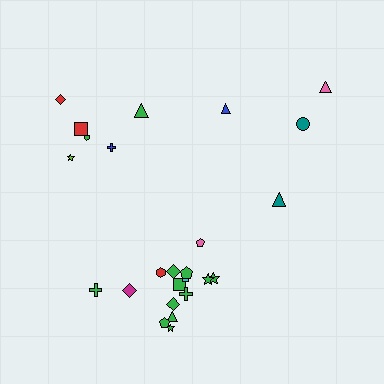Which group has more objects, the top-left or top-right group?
The top-left group.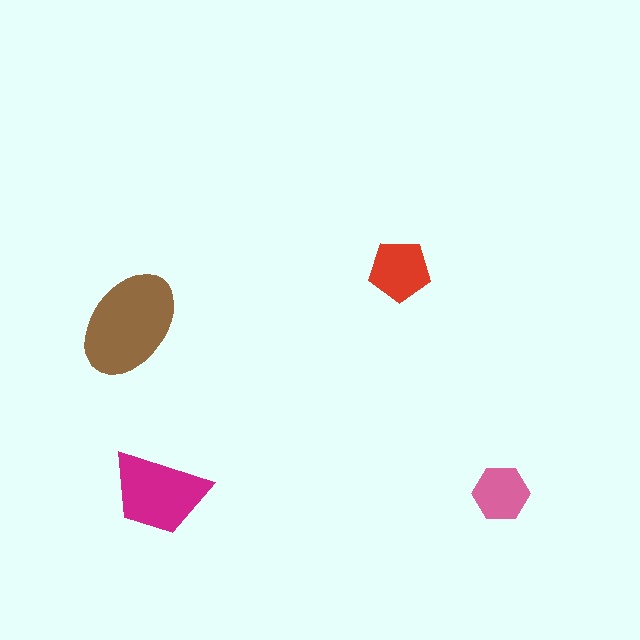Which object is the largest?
The brown ellipse.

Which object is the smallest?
The pink hexagon.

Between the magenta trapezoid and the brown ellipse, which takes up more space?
The brown ellipse.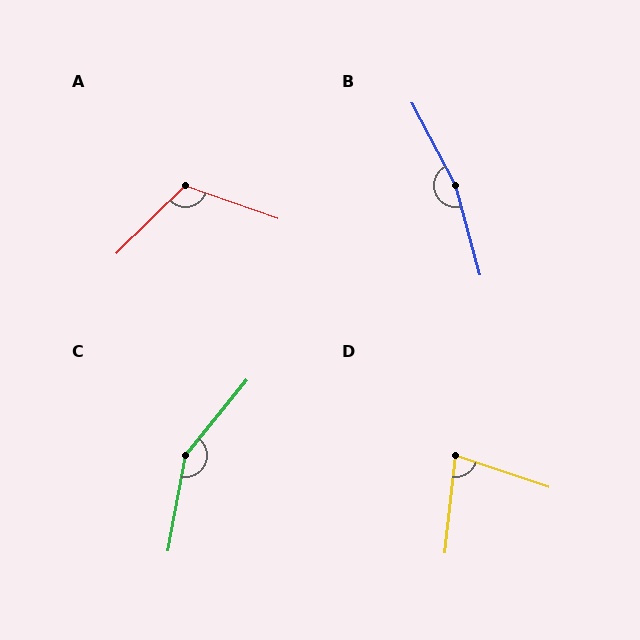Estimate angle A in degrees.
Approximately 116 degrees.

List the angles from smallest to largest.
D (77°), A (116°), C (151°), B (167°).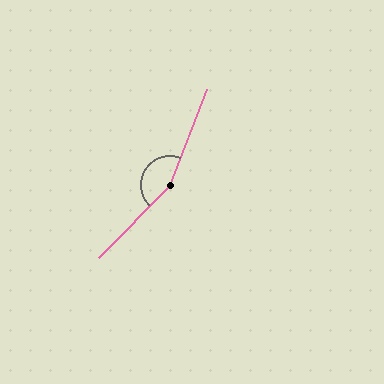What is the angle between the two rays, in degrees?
Approximately 157 degrees.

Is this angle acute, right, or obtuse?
It is obtuse.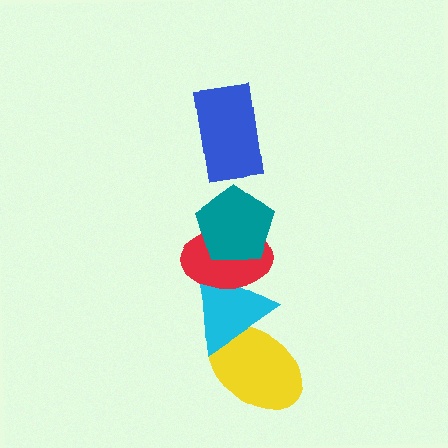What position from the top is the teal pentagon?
The teal pentagon is 2nd from the top.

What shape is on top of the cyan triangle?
The red ellipse is on top of the cyan triangle.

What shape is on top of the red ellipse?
The teal pentagon is on top of the red ellipse.